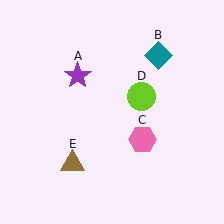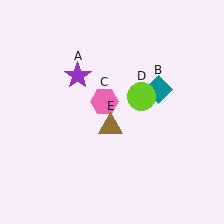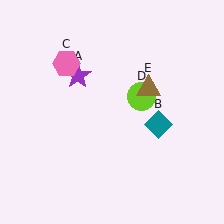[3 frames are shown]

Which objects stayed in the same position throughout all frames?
Purple star (object A) and lime circle (object D) remained stationary.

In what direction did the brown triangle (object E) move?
The brown triangle (object E) moved up and to the right.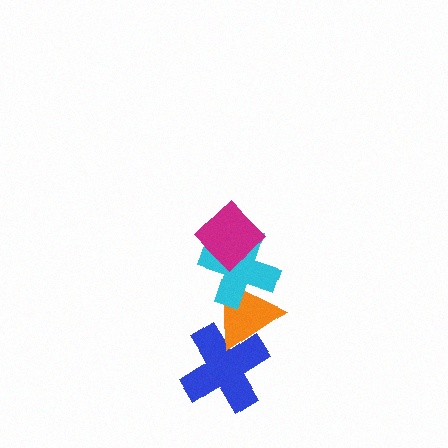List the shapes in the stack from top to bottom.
From top to bottom: the magenta diamond, the cyan cross, the orange triangle, the blue cross.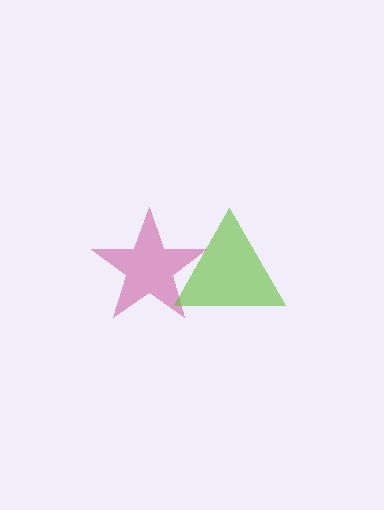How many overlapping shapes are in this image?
There are 2 overlapping shapes in the image.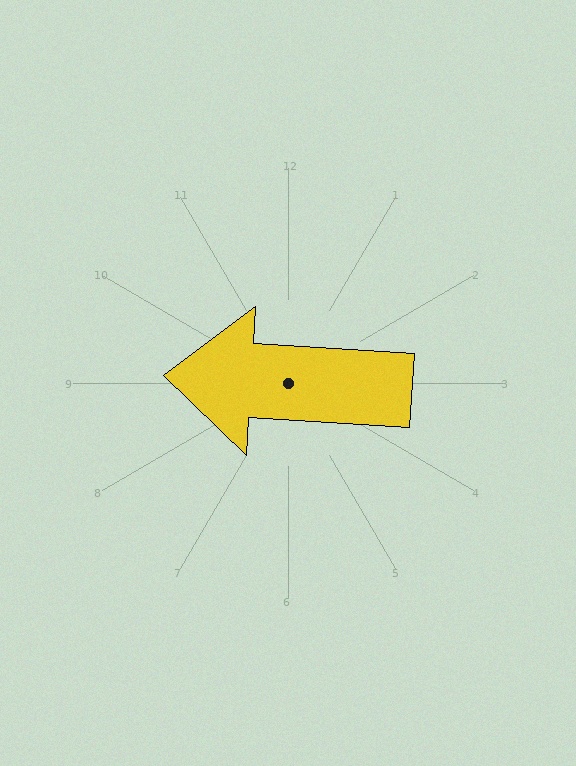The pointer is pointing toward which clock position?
Roughly 9 o'clock.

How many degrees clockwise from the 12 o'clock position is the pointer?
Approximately 274 degrees.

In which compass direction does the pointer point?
West.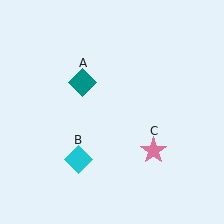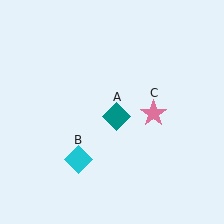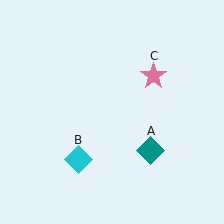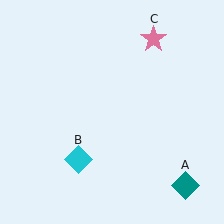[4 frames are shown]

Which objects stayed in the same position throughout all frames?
Cyan diamond (object B) remained stationary.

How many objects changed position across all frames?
2 objects changed position: teal diamond (object A), pink star (object C).